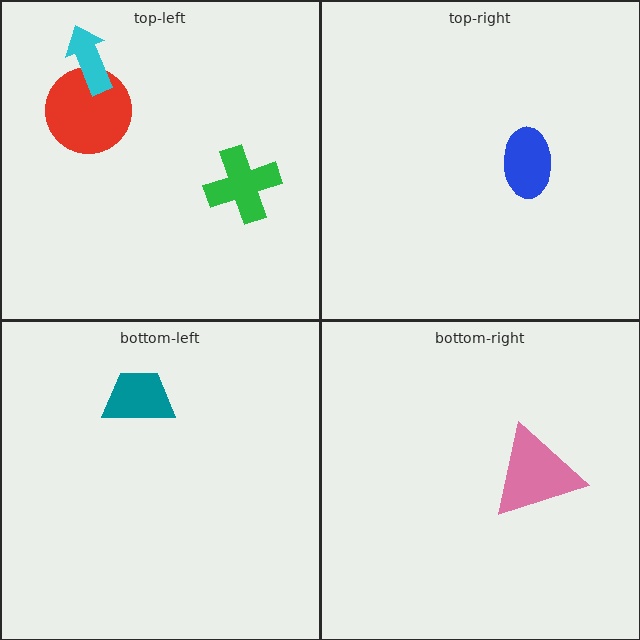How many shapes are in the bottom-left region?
1.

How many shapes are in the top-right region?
1.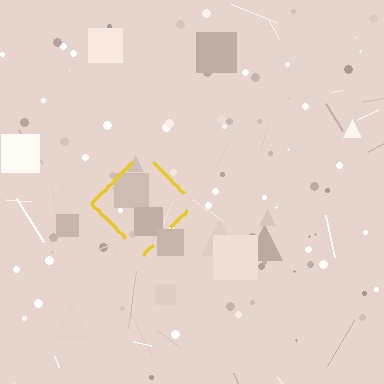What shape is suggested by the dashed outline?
The dashed outline suggests a diamond.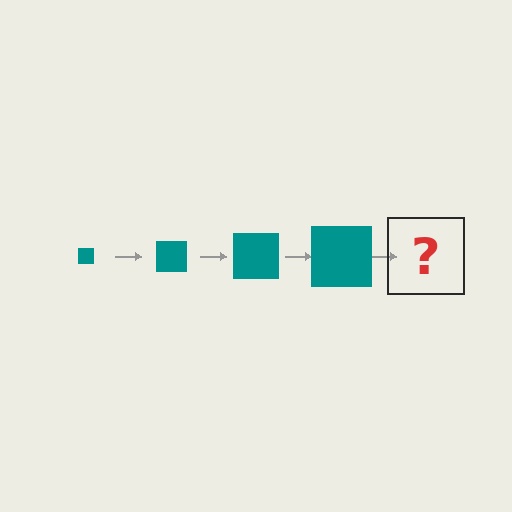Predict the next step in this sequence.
The next step is a teal square, larger than the previous one.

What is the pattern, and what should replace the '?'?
The pattern is that the square gets progressively larger each step. The '?' should be a teal square, larger than the previous one.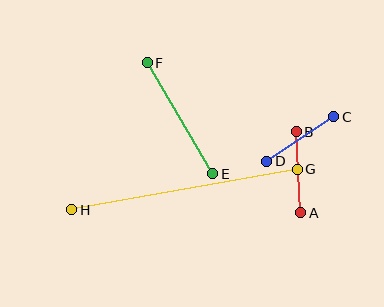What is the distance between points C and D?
The distance is approximately 81 pixels.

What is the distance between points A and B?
The distance is approximately 81 pixels.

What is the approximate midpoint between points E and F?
The midpoint is at approximately (180, 118) pixels.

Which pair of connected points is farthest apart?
Points G and H are farthest apart.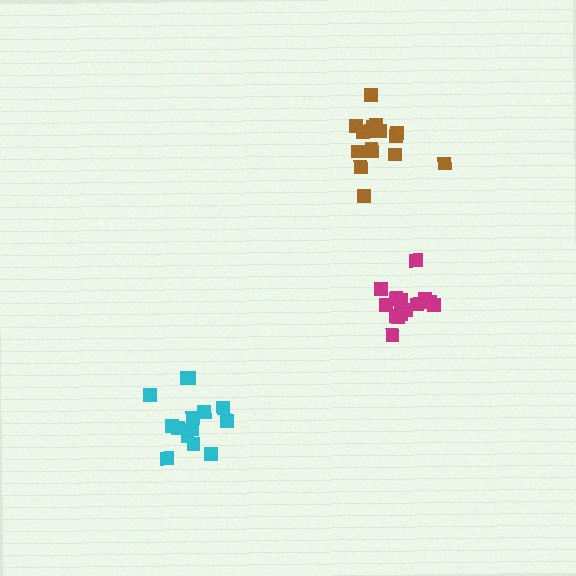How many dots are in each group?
Group 1: 17 dots, Group 2: 14 dots, Group 3: 15 dots (46 total).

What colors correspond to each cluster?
The clusters are colored: brown, cyan, magenta.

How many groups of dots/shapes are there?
There are 3 groups.